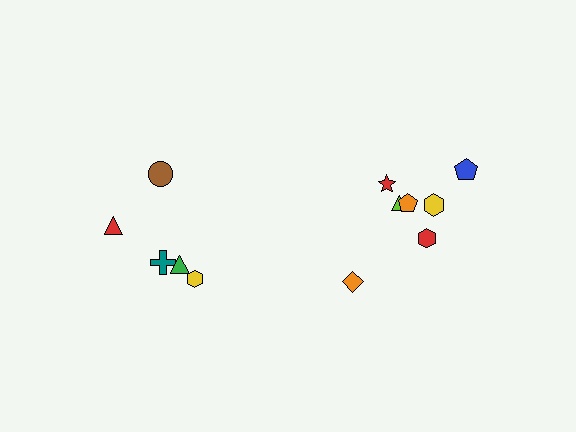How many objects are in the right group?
There are 7 objects.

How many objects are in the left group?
There are 5 objects.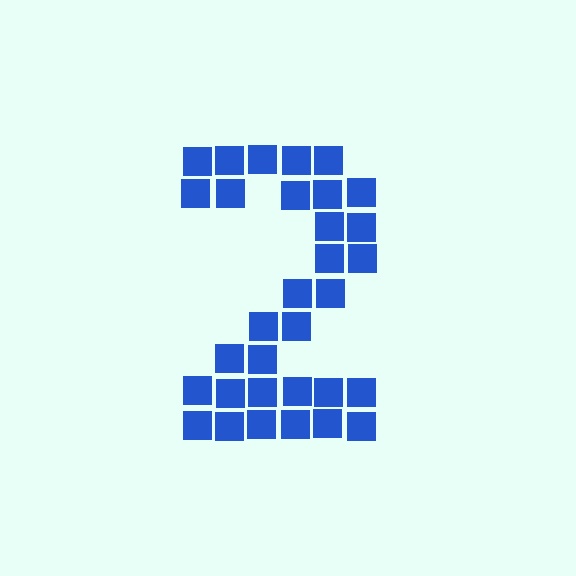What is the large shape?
The large shape is the digit 2.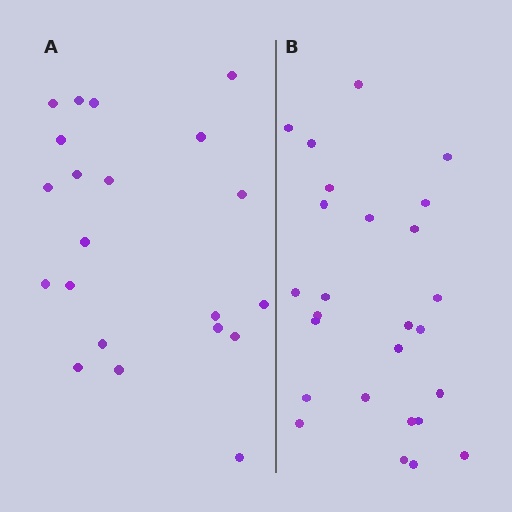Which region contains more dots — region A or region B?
Region B (the right region) has more dots.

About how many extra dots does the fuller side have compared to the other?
Region B has about 5 more dots than region A.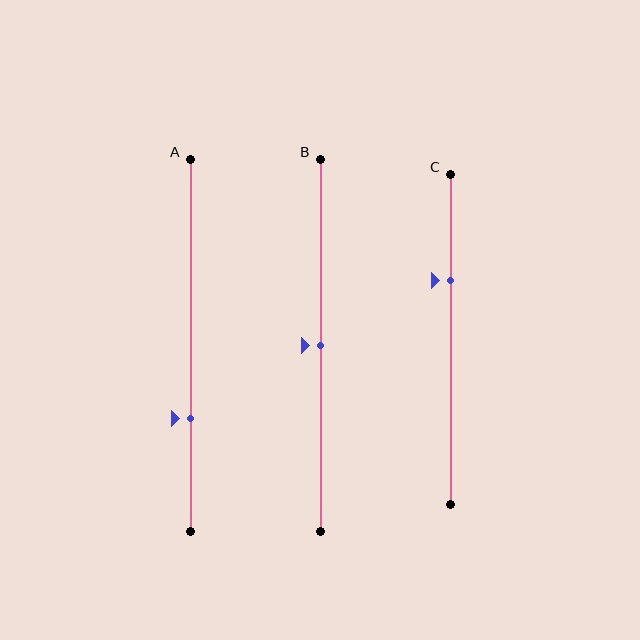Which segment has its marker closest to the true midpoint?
Segment B has its marker closest to the true midpoint.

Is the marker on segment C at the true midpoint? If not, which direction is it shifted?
No, the marker on segment C is shifted upward by about 18% of the segment length.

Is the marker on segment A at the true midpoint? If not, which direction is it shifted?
No, the marker on segment A is shifted downward by about 20% of the segment length.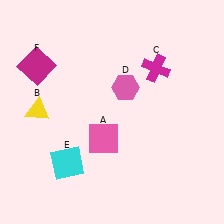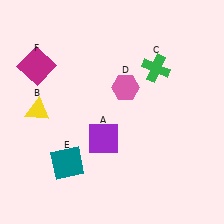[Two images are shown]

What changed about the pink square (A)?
In Image 1, A is pink. In Image 2, it changed to purple.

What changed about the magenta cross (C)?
In Image 1, C is magenta. In Image 2, it changed to green.